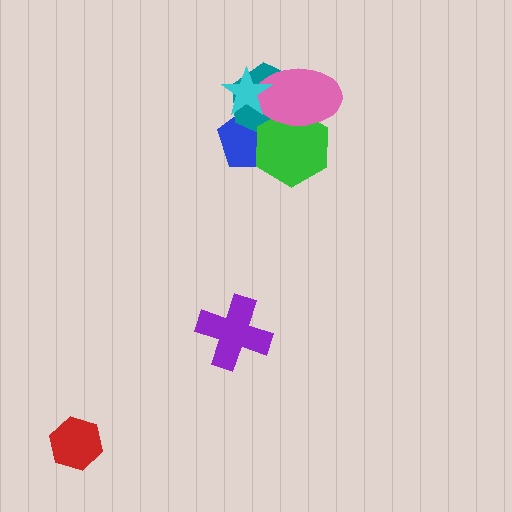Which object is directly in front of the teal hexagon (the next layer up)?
The green hexagon is directly in front of the teal hexagon.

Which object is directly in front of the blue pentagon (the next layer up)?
The teal hexagon is directly in front of the blue pentagon.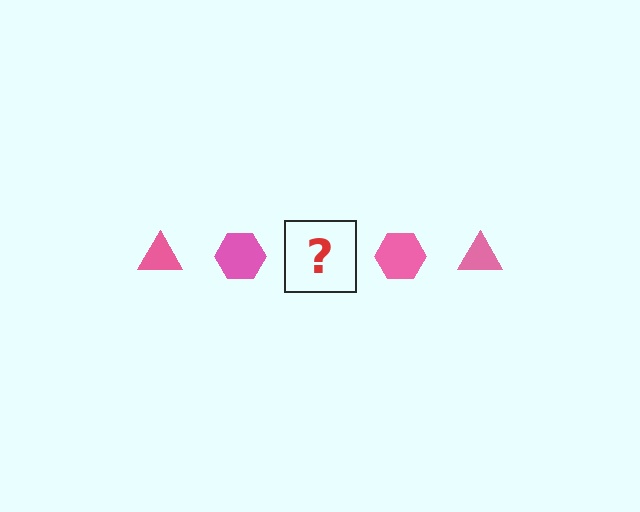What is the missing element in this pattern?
The missing element is a pink triangle.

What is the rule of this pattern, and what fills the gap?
The rule is that the pattern cycles through triangle, hexagon shapes in pink. The gap should be filled with a pink triangle.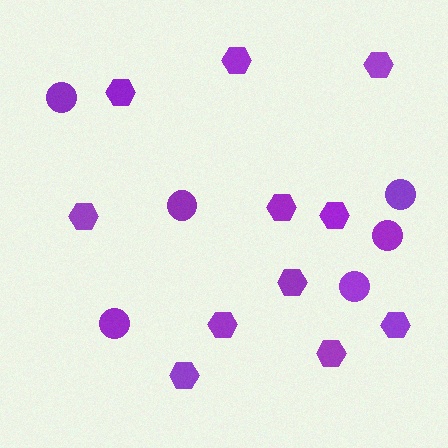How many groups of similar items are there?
There are 2 groups: one group of circles (6) and one group of hexagons (11).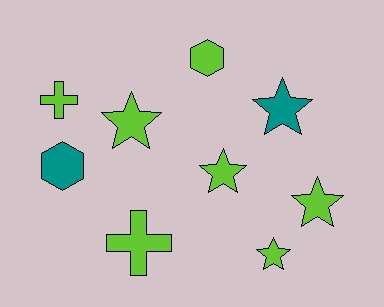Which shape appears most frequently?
Star, with 5 objects.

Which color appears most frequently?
Lime, with 7 objects.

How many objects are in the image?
There are 9 objects.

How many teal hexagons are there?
There is 1 teal hexagon.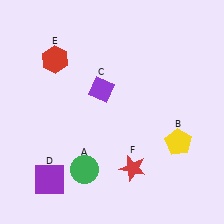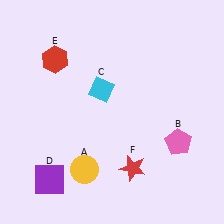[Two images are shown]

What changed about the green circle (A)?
In Image 1, A is green. In Image 2, it changed to yellow.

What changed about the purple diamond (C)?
In Image 1, C is purple. In Image 2, it changed to cyan.